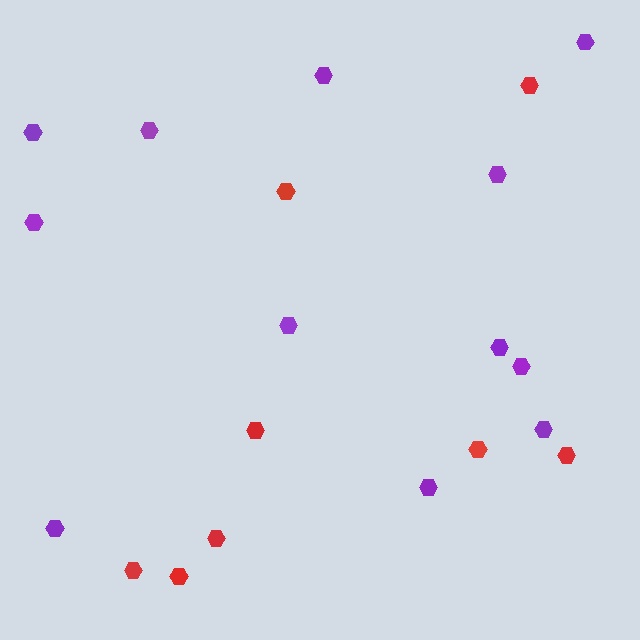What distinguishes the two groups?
There are 2 groups: one group of purple hexagons (12) and one group of red hexagons (8).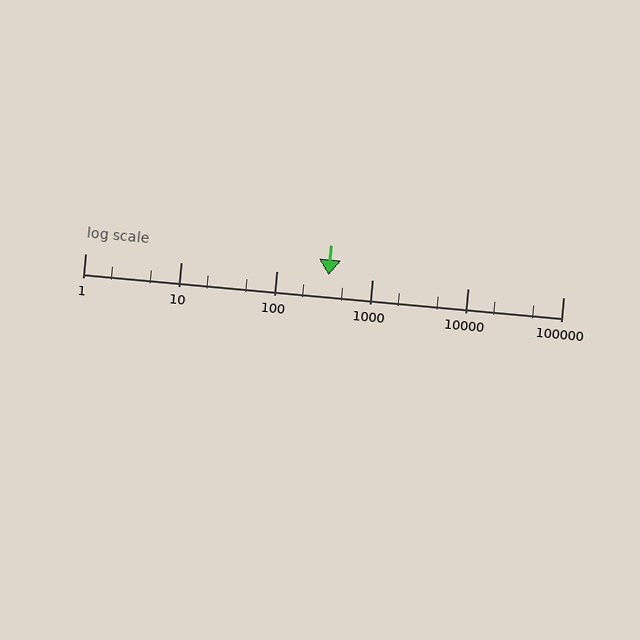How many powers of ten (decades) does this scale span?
The scale spans 5 decades, from 1 to 100000.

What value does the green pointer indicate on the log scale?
The pointer indicates approximately 350.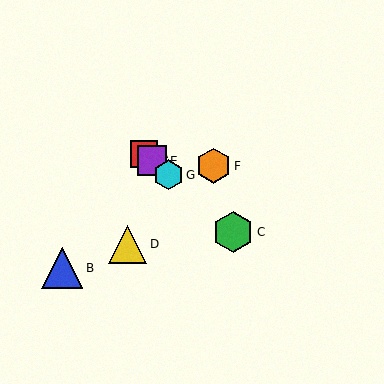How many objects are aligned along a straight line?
4 objects (A, C, E, G) are aligned along a straight line.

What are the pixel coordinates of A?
Object A is at (144, 154).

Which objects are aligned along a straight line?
Objects A, C, E, G are aligned along a straight line.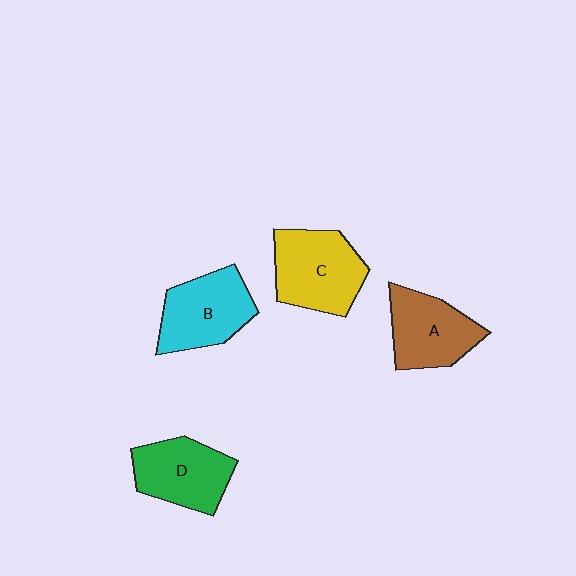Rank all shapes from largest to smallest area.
From largest to smallest: C (yellow), B (cyan), D (green), A (brown).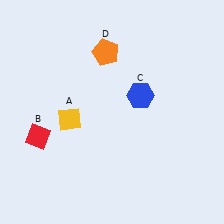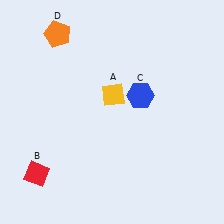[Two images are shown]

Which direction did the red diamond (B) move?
The red diamond (B) moved down.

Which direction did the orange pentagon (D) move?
The orange pentagon (D) moved left.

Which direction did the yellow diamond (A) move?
The yellow diamond (A) moved right.